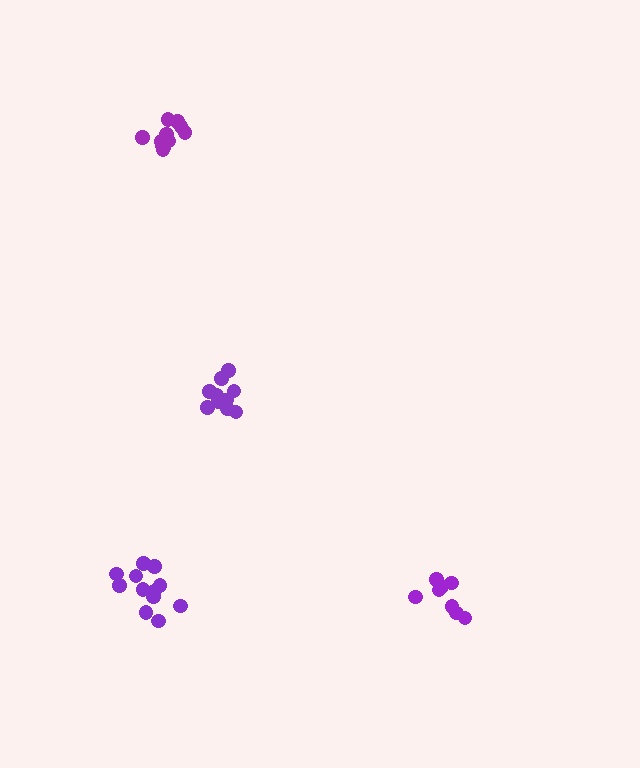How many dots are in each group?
Group 1: 12 dots, Group 2: 11 dots, Group 3: 12 dots, Group 4: 8 dots (43 total).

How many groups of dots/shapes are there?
There are 4 groups.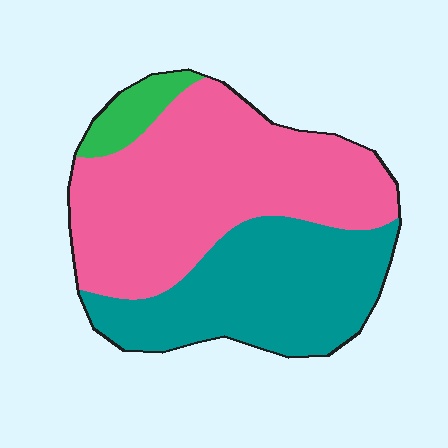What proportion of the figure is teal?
Teal takes up about three eighths (3/8) of the figure.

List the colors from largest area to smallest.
From largest to smallest: pink, teal, green.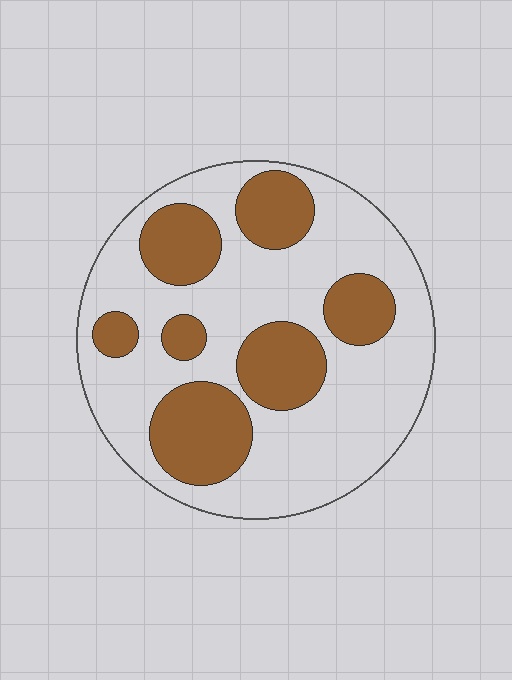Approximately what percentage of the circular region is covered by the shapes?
Approximately 30%.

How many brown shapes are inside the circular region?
7.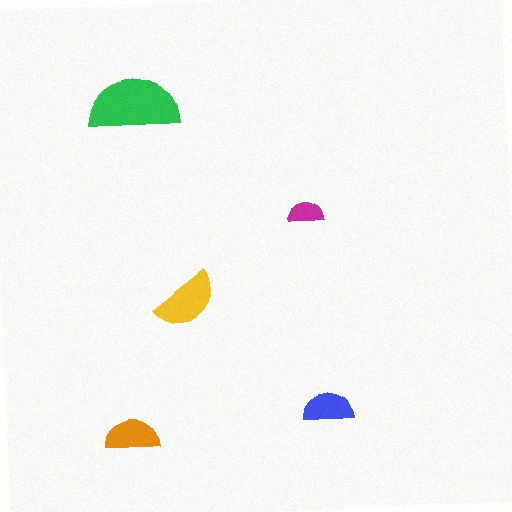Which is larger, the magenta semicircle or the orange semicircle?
The orange one.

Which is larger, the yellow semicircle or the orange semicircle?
The yellow one.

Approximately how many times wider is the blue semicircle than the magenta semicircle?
About 1.5 times wider.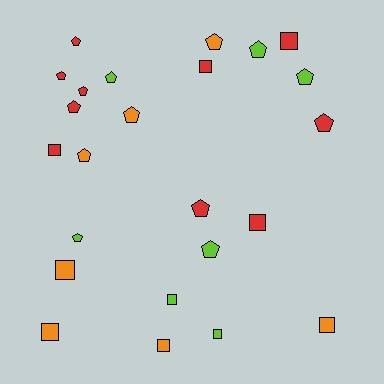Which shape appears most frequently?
Pentagon, with 14 objects.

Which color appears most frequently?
Red, with 10 objects.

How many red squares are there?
There are 4 red squares.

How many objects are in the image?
There are 24 objects.